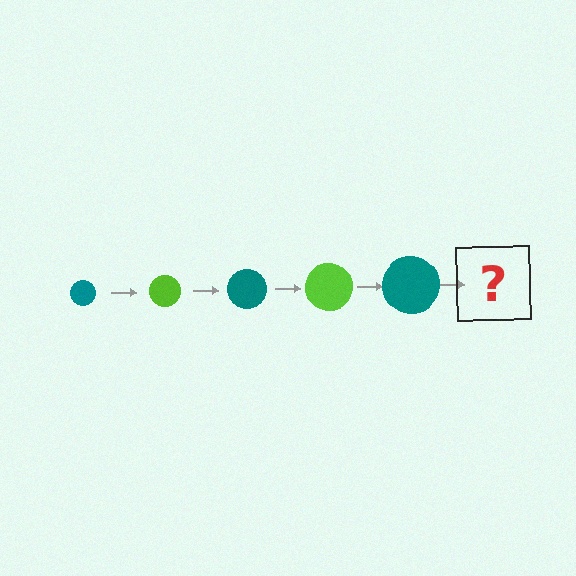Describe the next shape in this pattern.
It should be a lime circle, larger than the previous one.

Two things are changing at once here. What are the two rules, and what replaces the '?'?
The two rules are that the circle grows larger each step and the color cycles through teal and lime. The '?' should be a lime circle, larger than the previous one.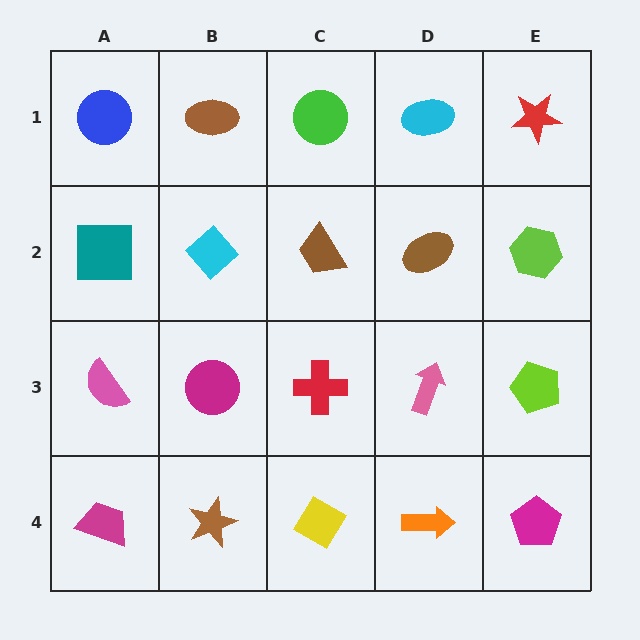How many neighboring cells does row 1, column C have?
3.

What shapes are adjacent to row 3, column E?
A lime hexagon (row 2, column E), a magenta pentagon (row 4, column E), a pink arrow (row 3, column D).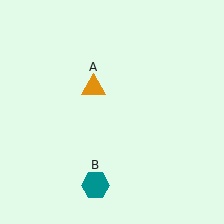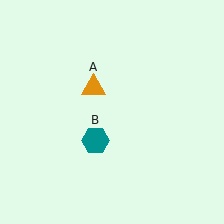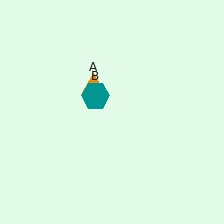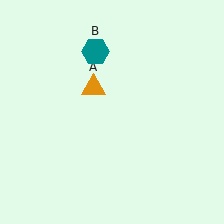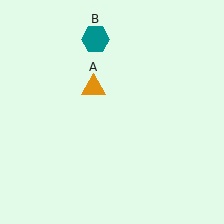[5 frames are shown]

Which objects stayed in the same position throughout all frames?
Orange triangle (object A) remained stationary.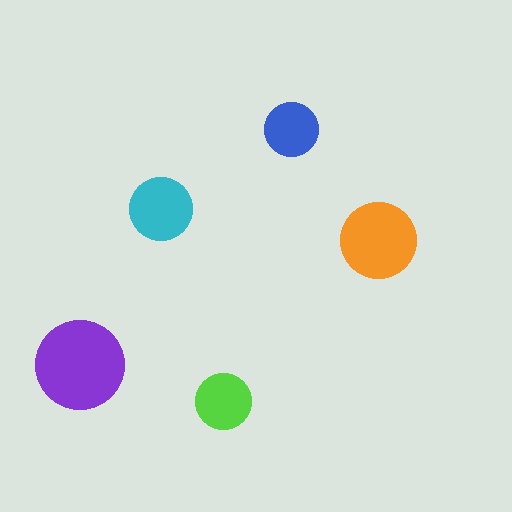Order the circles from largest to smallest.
the purple one, the orange one, the cyan one, the lime one, the blue one.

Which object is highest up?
The blue circle is topmost.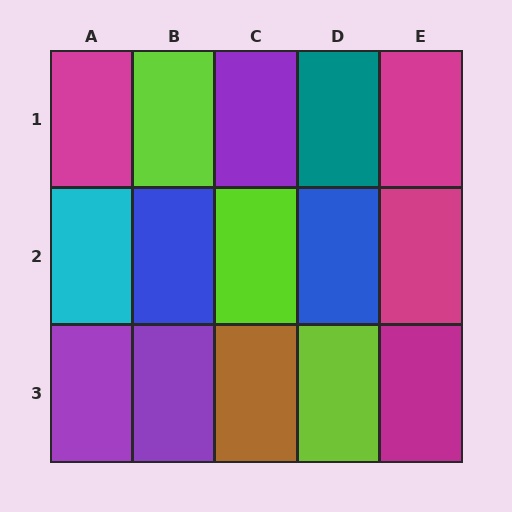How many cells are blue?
2 cells are blue.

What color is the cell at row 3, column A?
Purple.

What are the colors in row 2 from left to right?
Cyan, blue, lime, blue, magenta.